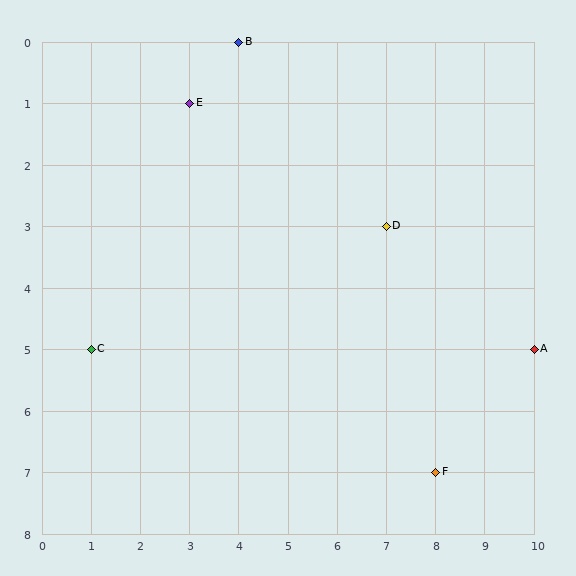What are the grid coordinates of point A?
Point A is at grid coordinates (10, 5).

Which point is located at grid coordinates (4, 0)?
Point B is at (4, 0).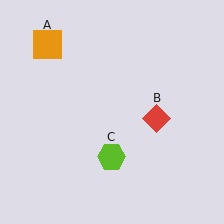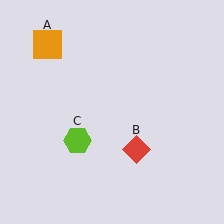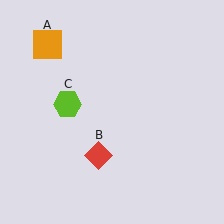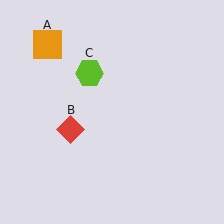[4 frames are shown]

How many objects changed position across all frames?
2 objects changed position: red diamond (object B), lime hexagon (object C).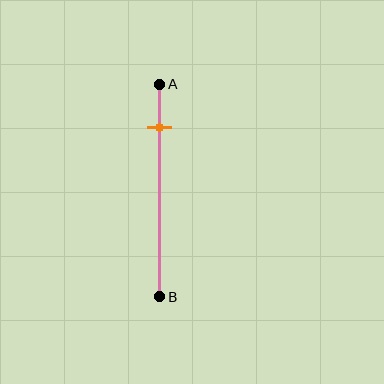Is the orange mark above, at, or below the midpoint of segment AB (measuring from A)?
The orange mark is above the midpoint of segment AB.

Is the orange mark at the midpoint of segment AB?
No, the mark is at about 20% from A, not at the 50% midpoint.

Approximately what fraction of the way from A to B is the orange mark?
The orange mark is approximately 20% of the way from A to B.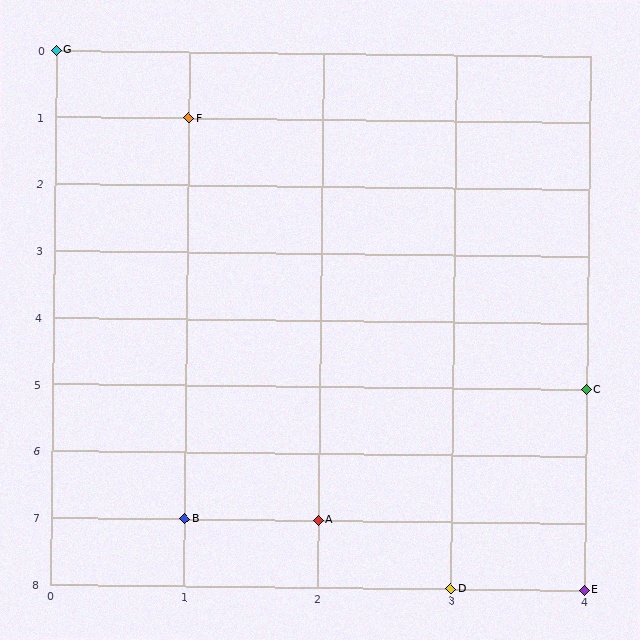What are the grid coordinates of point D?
Point D is at grid coordinates (3, 8).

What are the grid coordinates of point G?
Point G is at grid coordinates (0, 0).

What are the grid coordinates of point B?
Point B is at grid coordinates (1, 7).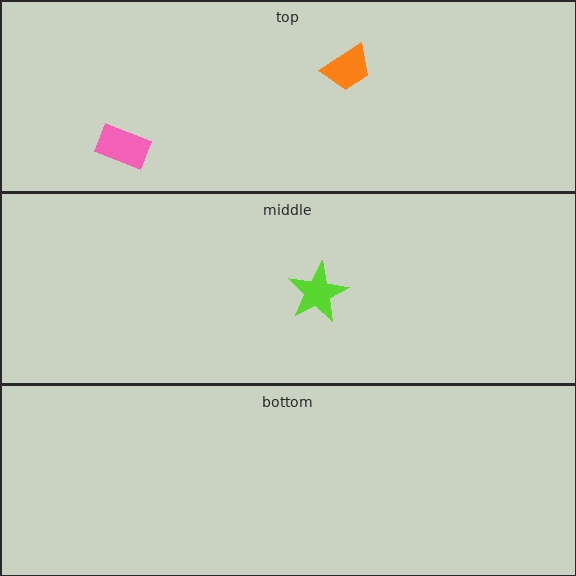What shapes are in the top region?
The pink rectangle, the orange trapezoid.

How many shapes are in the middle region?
1.